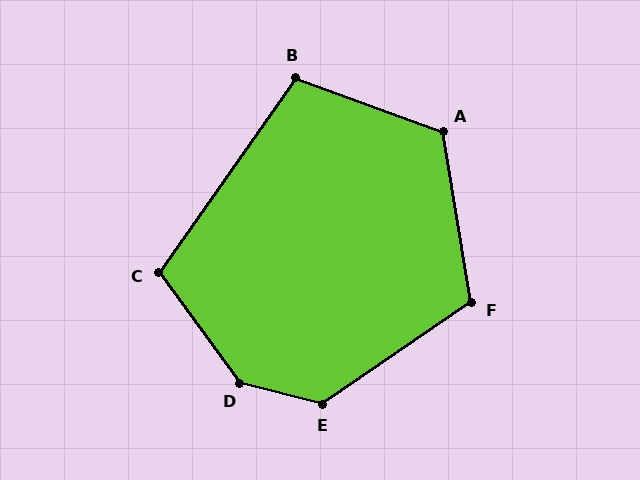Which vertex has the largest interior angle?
D, at approximately 140 degrees.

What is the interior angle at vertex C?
Approximately 109 degrees (obtuse).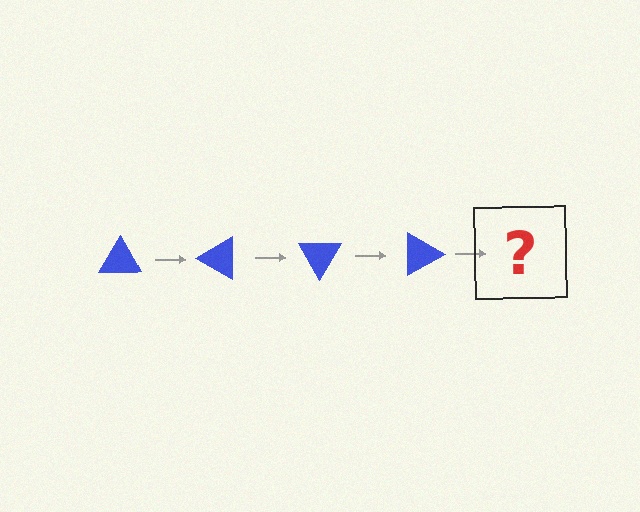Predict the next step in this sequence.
The next step is a blue triangle rotated 120 degrees.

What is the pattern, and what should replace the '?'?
The pattern is that the triangle rotates 30 degrees each step. The '?' should be a blue triangle rotated 120 degrees.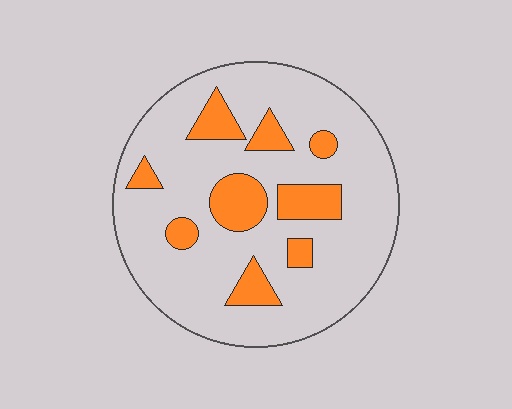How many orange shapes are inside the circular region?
9.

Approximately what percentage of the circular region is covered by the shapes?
Approximately 20%.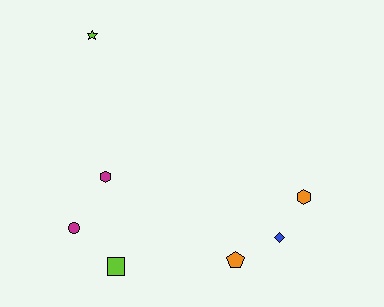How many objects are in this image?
There are 7 objects.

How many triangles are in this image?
There are no triangles.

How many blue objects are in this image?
There is 1 blue object.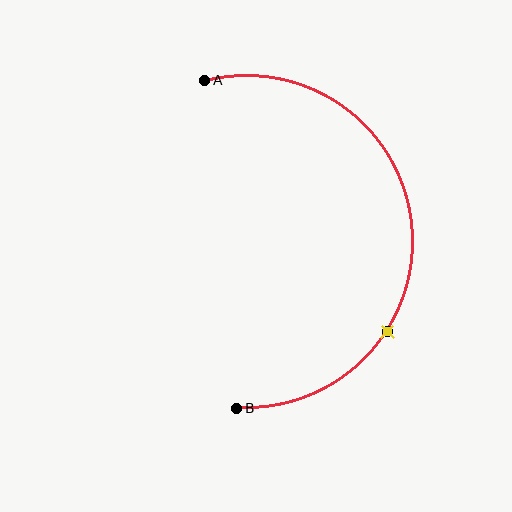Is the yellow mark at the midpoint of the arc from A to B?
No. The yellow mark lies on the arc but is closer to endpoint B. The arc midpoint would be at the point on the curve equidistant along the arc from both A and B.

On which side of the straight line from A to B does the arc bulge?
The arc bulges to the right of the straight line connecting A and B.